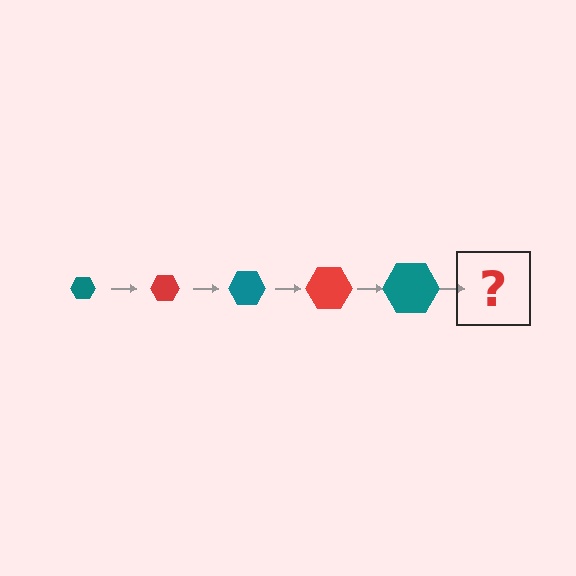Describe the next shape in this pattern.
It should be a red hexagon, larger than the previous one.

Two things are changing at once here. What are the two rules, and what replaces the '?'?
The two rules are that the hexagon grows larger each step and the color cycles through teal and red. The '?' should be a red hexagon, larger than the previous one.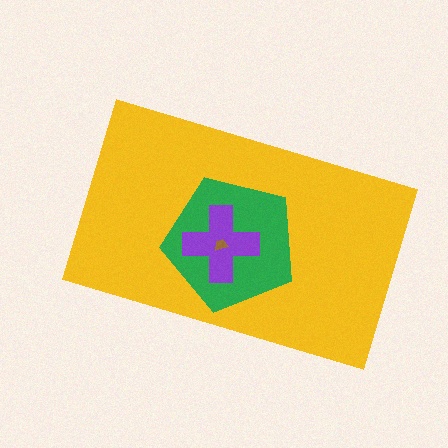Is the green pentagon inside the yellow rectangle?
Yes.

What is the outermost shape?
The yellow rectangle.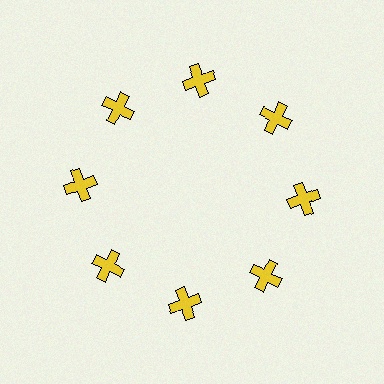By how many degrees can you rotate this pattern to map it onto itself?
The pattern maps onto itself every 45 degrees of rotation.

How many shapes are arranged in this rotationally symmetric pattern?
There are 8 shapes, arranged in 8 groups of 1.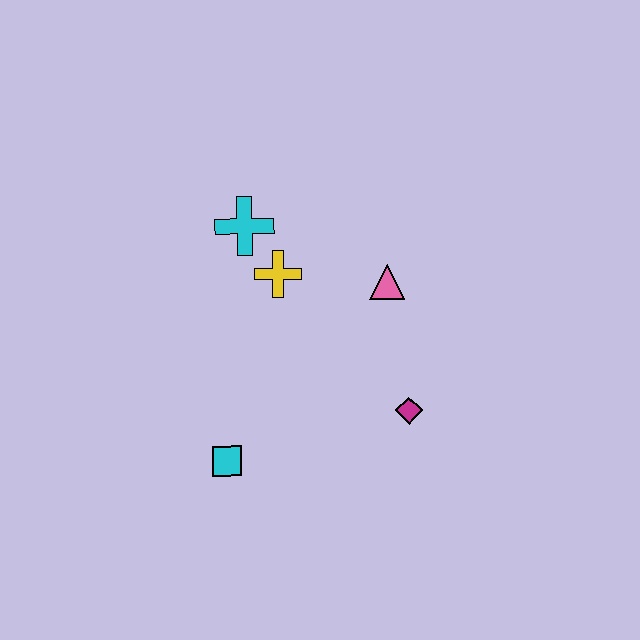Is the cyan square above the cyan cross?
No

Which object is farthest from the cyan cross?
The magenta diamond is farthest from the cyan cross.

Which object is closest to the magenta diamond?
The pink triangle is closest to the magenta diamond.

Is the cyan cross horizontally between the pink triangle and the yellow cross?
No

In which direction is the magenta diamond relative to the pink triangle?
The magenta diamond is below the pink triangle.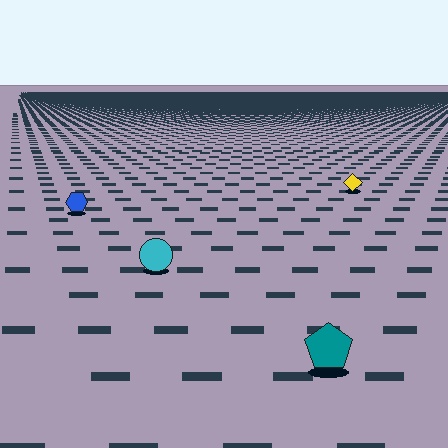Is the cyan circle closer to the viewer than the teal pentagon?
No. The teal pentagon is closer — you can tell from the texture gradient: the ground texture is coarser near it.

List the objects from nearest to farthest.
From nearest to farthest: the teal pentagon, the cyan circle, the blue hexagon, the yellow diamond.